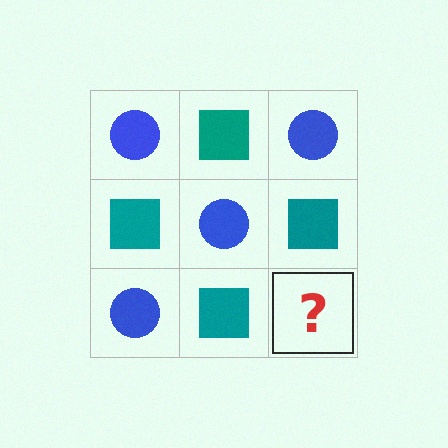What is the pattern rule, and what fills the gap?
The rule is that it alternates blue circle and teal square in a checkerboard pattern. The gap should be filled with a blue circle.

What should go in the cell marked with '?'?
The missing cell should contain a blue circle.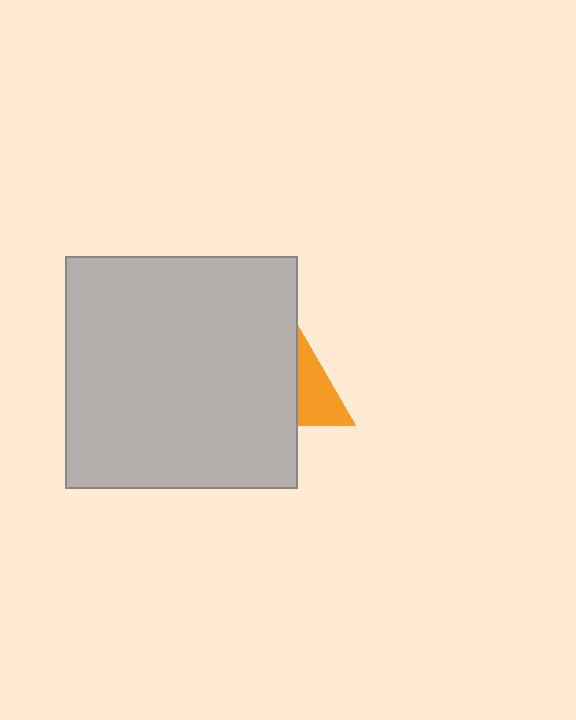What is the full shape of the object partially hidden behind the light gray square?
The partially hidden object is an orange triangle.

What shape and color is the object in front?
The object in front is a light gray square.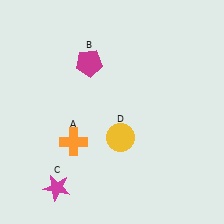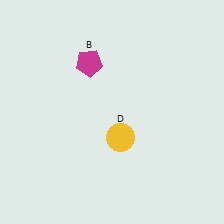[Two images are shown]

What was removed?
The magenta star (C), the orange cross (A) were removed in Image 2.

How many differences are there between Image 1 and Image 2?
There are 2 differences between the two images.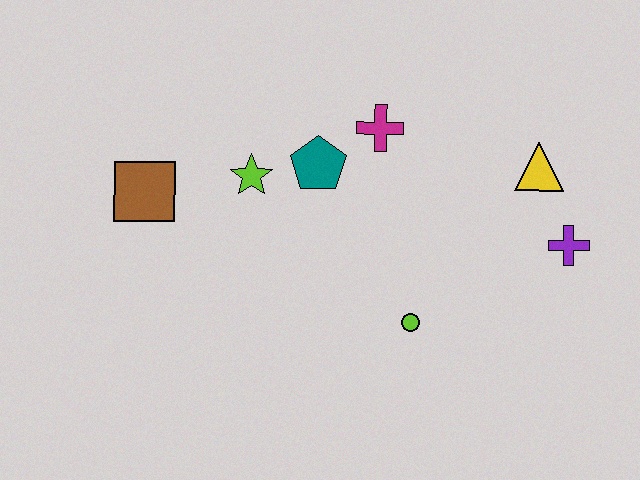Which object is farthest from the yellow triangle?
The brown square is farthest from the yellow triangle.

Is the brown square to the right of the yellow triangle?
No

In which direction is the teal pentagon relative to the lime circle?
The teal pentagon is above the lime circle.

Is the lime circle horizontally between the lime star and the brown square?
No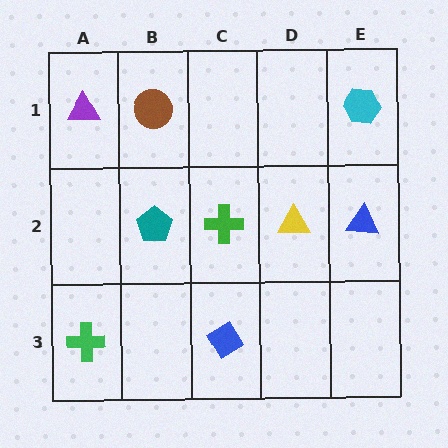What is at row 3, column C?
A blue diamond.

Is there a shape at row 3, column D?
No, that cell is empty.